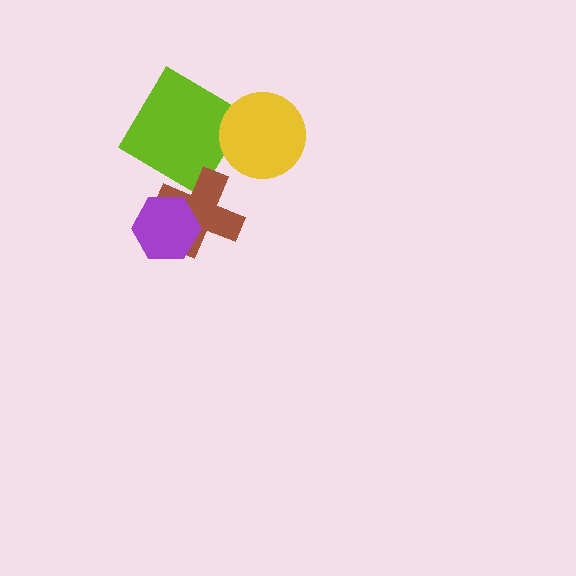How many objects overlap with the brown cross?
1 object overlaps with the brown cross.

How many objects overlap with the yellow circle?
1 object overlaps with the yellow circle.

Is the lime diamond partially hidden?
Yes, it is partially covered by another shape.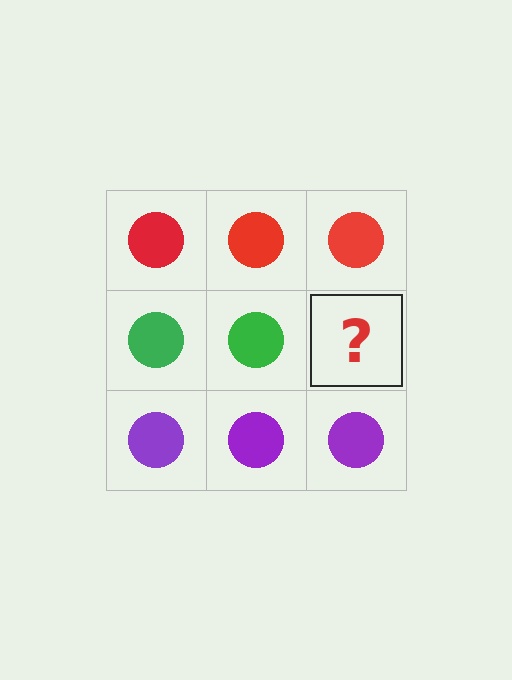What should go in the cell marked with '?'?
The missing cell should contain a green circle.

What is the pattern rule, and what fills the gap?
The rule is that each row has a consistent color. The gap should be filled with a green circle.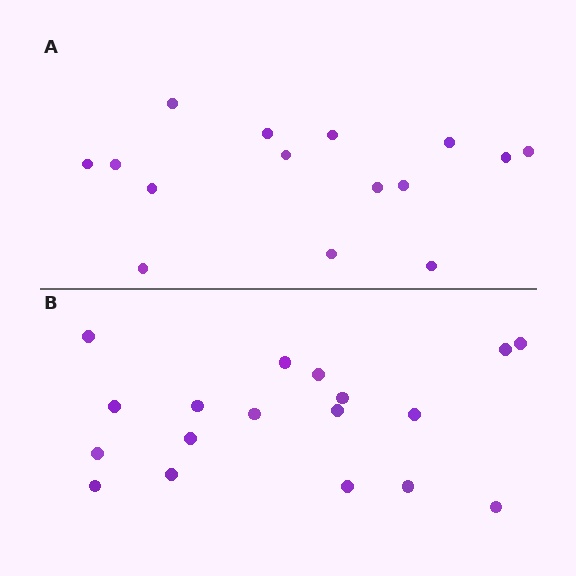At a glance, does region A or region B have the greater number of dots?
Region B (the bottom region) has more dots.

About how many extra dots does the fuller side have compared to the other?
Region B has just a few more — roughly 2 or 3 more dots than region A.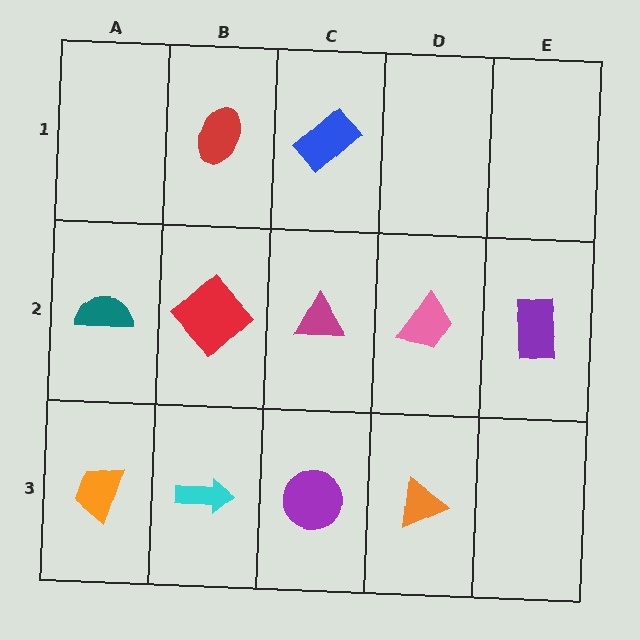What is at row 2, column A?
A teal semicircle.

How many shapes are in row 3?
4 shapes.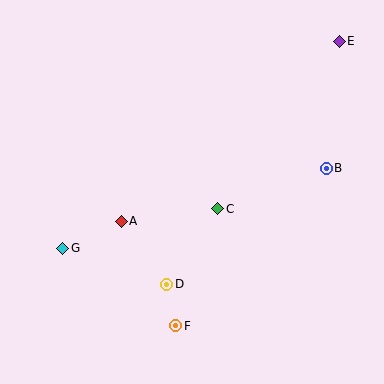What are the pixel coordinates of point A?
Point A is at (121, 221).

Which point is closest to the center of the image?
Point C at (218, 209) is closest to the center.